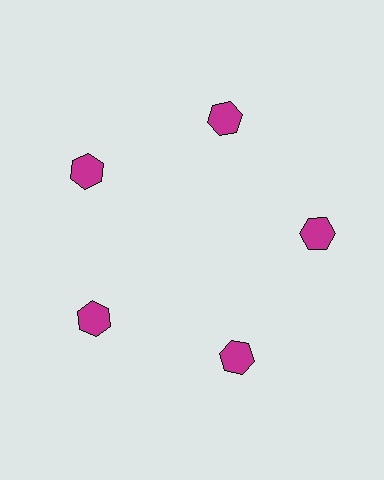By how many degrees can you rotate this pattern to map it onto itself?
The pattern maps onto itself every 72 degrees of rotation.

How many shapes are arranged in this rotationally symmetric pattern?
There are 5 shapes, arranged in 5 groups of 1.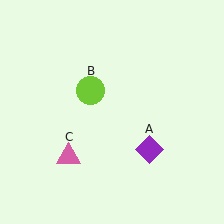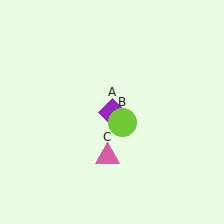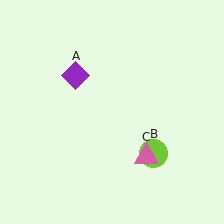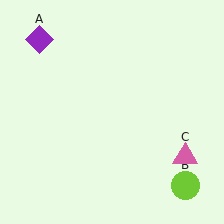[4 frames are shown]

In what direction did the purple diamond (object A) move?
The purple diamond (object A) moved up and to the left.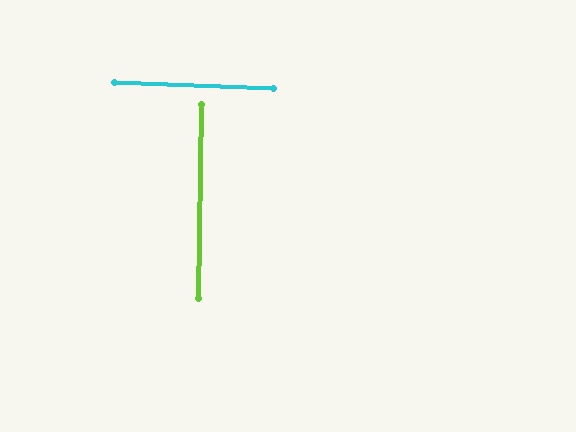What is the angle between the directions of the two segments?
Approximately 89 degrees.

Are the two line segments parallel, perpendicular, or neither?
Perpendicular — they meet at approximately 89°.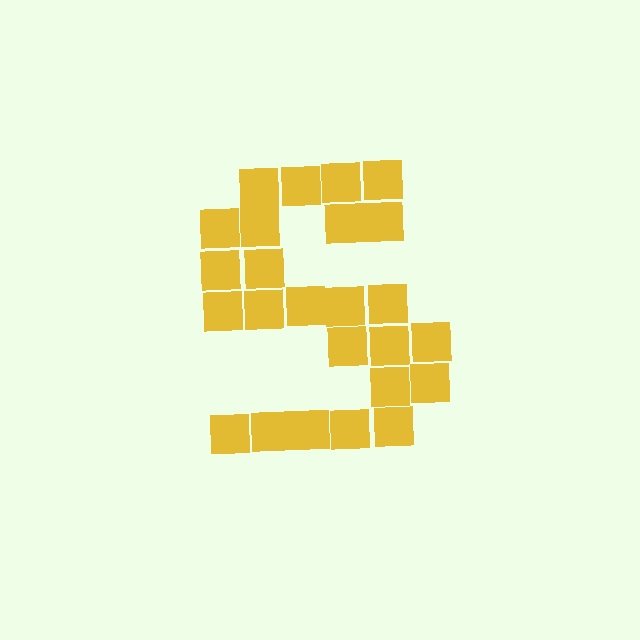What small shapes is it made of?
It is made of small squares.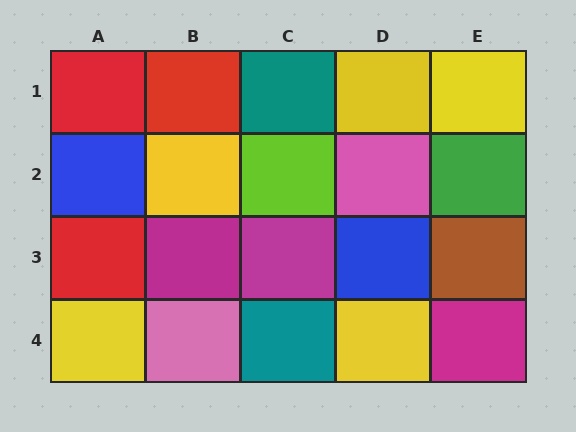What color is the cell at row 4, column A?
Yellow.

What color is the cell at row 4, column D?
Yellow.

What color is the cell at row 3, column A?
Red.